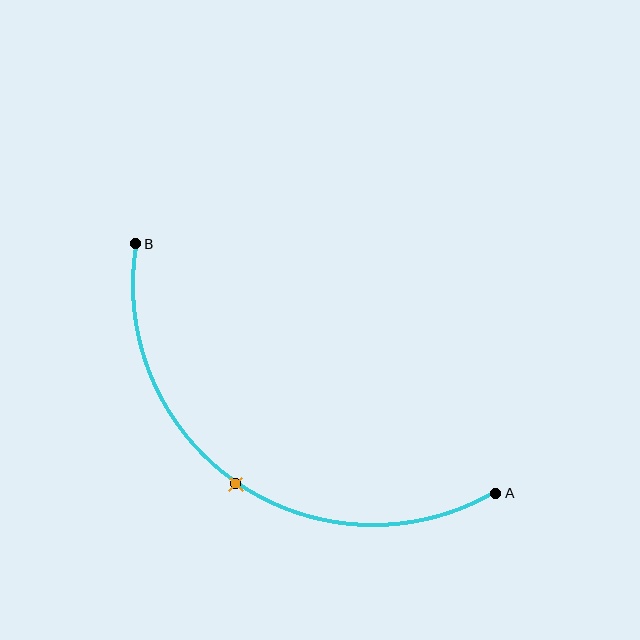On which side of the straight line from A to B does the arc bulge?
The arc bulges below and to the left of the straight line connecting A and B.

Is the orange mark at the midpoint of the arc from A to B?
Yes. The orange mark lies on the arc at equal arc-length from both A and B — it is the arc midpoint.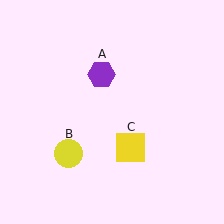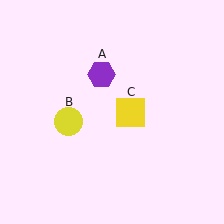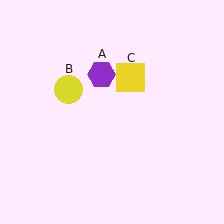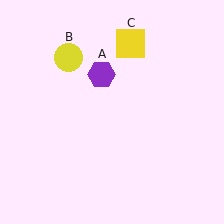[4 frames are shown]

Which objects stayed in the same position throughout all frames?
Purple hexagon (object A) remained stationary.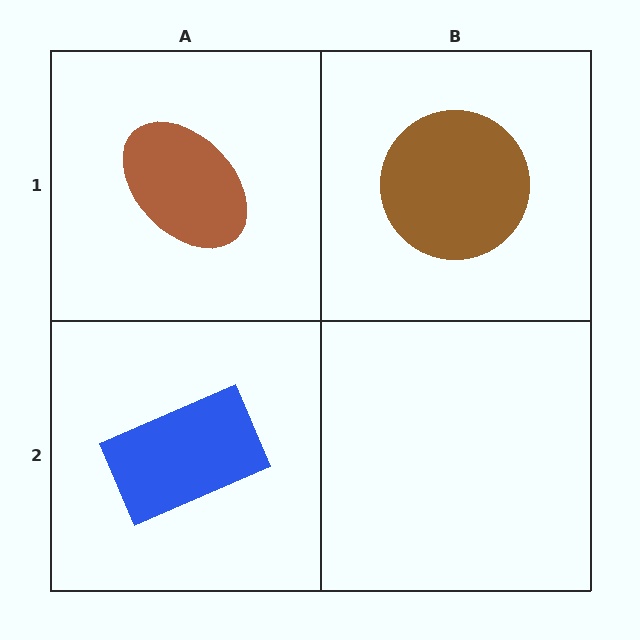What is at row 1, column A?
A brown ellipse.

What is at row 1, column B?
A brown circle.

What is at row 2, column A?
A blue rectangle.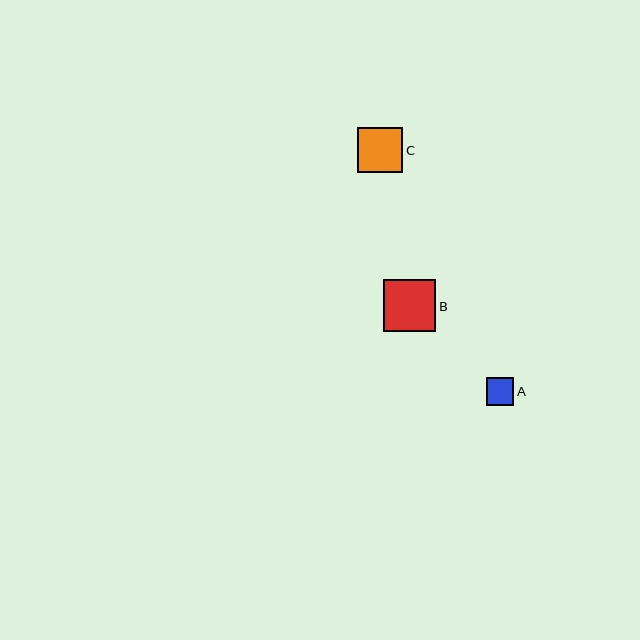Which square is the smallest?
Square A is the smallest with a size of approximately 27 pixels.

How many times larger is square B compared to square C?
Square B is approximately 1.1 times the size of square C.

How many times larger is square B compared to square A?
Square B is approximately 1.9 times the size of square A.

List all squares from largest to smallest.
From largest to smallest: B, C, A.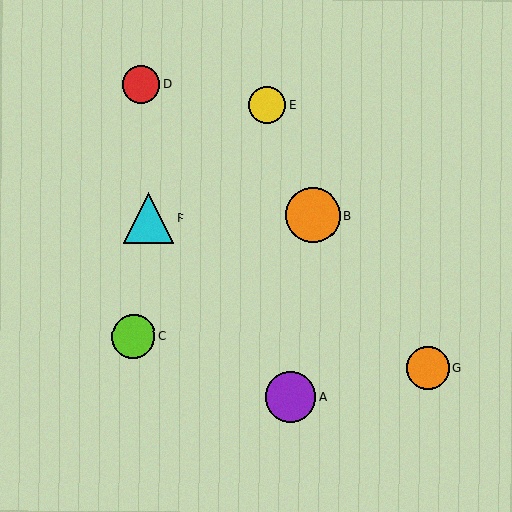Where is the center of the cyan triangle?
The center of the cyan triangle is at (149, 218).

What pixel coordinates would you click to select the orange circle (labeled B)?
Click at (313, 215) to select the orange circle B.